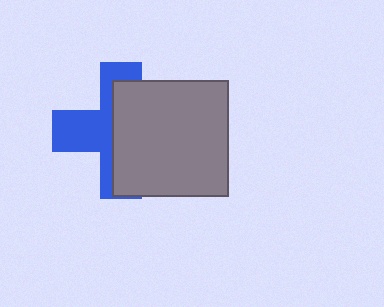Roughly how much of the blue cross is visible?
A small part of it is visible (roughly 43%).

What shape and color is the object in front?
The object in front is a gray square.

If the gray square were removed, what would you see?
You would see the complete blue cross.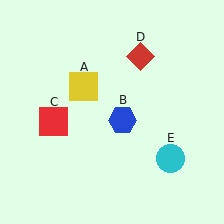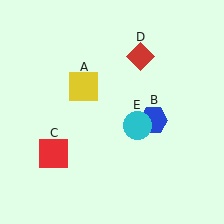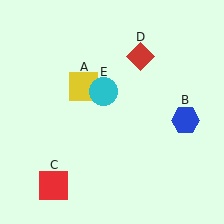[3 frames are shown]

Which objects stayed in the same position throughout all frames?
Yellow square (object A) and red diamond (object D) remained stationary.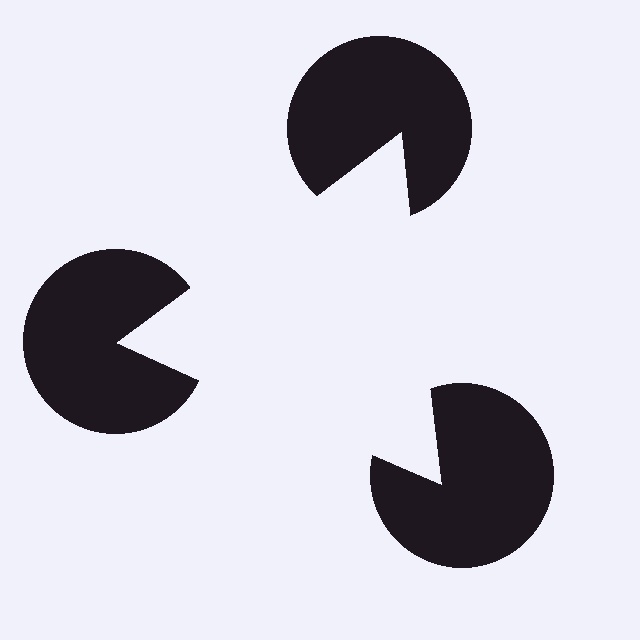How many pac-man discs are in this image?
There are 3 — one at each vertex of the illusory triangle.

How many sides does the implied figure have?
3 sides.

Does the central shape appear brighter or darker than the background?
It typically appears slightly brighter than the background, even though no actual brightness change is drawn.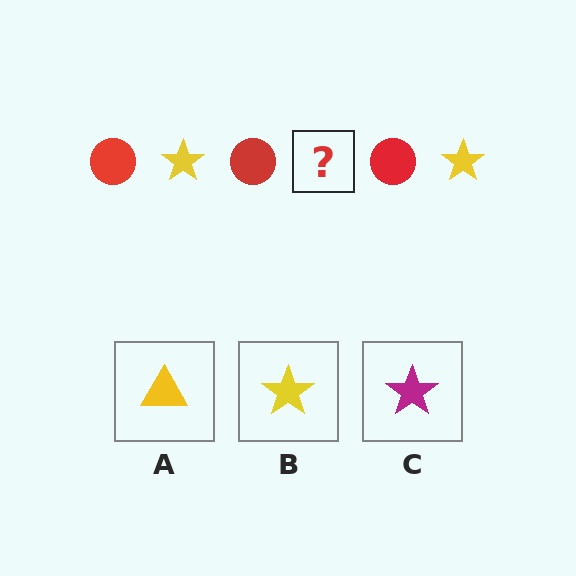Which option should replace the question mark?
Option B.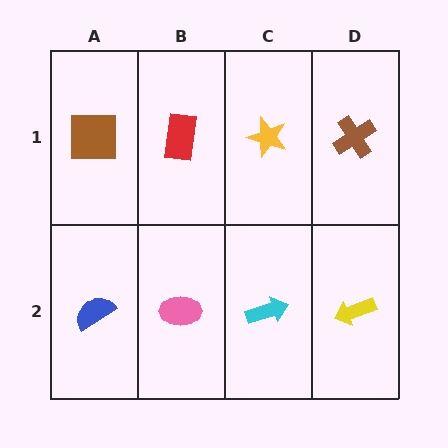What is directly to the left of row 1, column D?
A yellow star.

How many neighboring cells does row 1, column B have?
3.